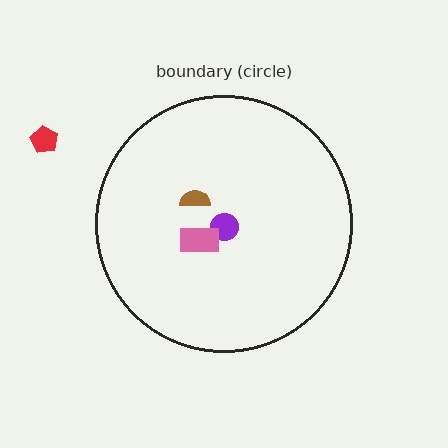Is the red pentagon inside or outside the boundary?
Outside.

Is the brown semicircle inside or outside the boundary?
Inside.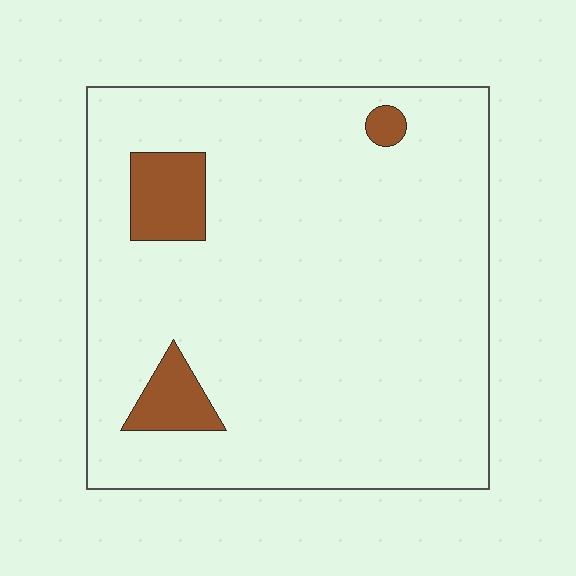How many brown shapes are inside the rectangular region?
3.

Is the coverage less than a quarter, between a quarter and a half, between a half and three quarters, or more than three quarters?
Less than a quarter.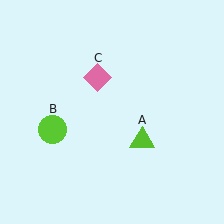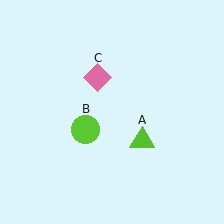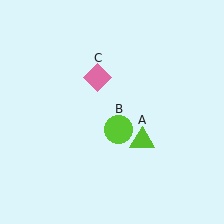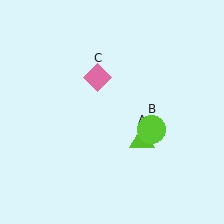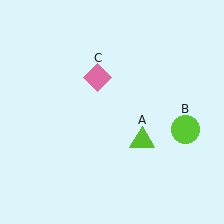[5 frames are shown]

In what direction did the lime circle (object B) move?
The lime circle (object B) moved right.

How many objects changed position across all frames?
1 object changed position: lime circle (object B).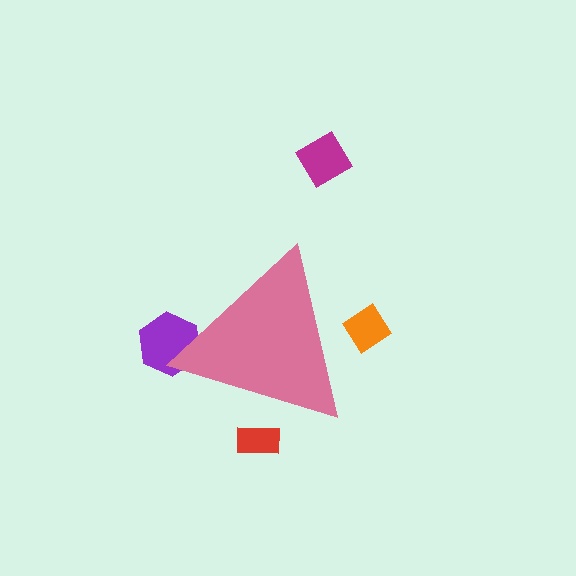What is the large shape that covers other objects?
A pink triangle.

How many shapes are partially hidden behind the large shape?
3 shapes are partially hidden.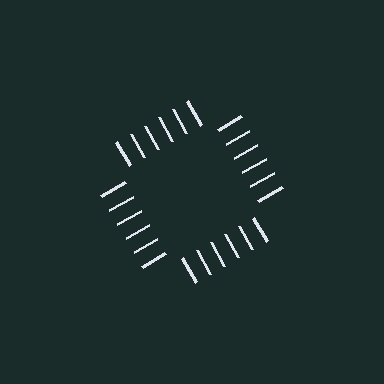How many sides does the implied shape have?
4 sides — the line-ends trace a square.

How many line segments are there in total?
24 — 6 along each of the 4 edges.